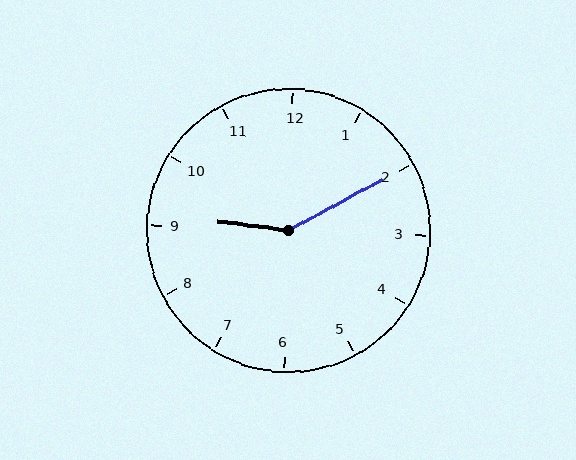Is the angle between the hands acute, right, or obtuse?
It is obtuse.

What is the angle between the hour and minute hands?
Approximately 145 degrees.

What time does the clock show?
9:10.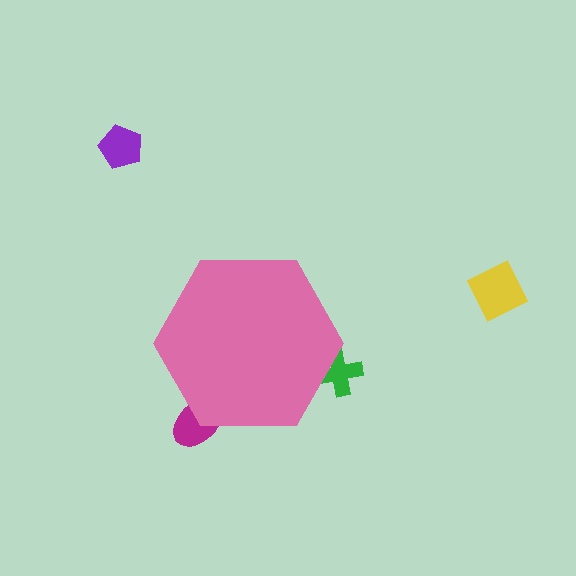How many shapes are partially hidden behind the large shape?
2 shapes are partially hidden.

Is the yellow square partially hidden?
No, the yellow square is fully visible.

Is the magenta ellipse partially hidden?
Yes, the magenta ellipse is partially hidden behind the pink hexagon.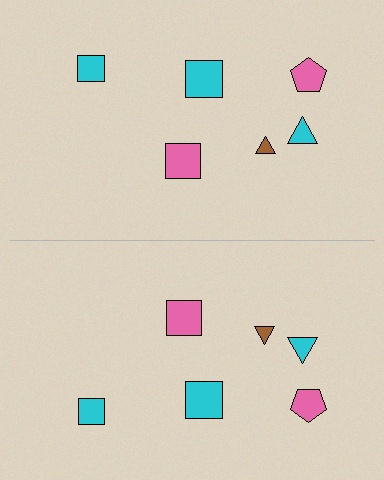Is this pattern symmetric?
Yes, this pattern has bilateral (reflection) symmetry.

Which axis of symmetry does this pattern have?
The pattern has a horizontal axis of symmetry running through the center of the image.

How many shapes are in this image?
There are 12 shapes in this image.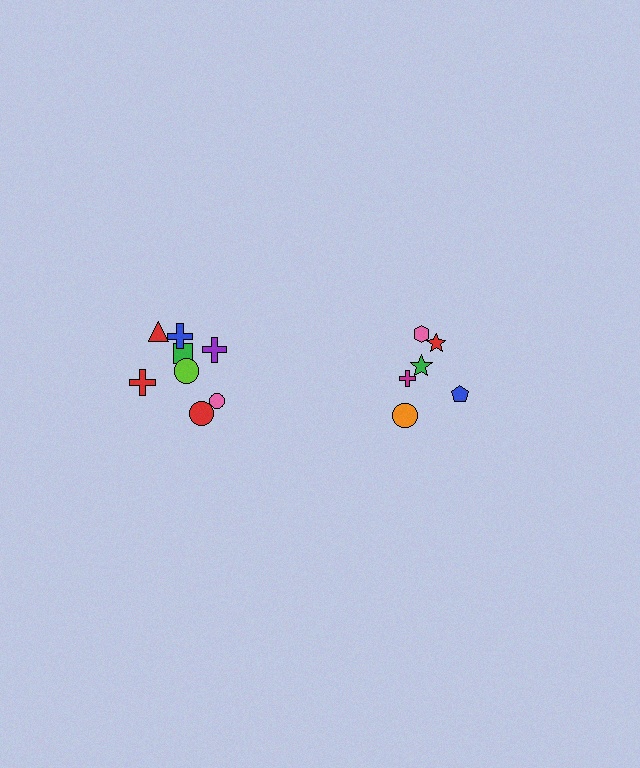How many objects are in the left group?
There are 8 objects.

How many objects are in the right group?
There are 6 objects.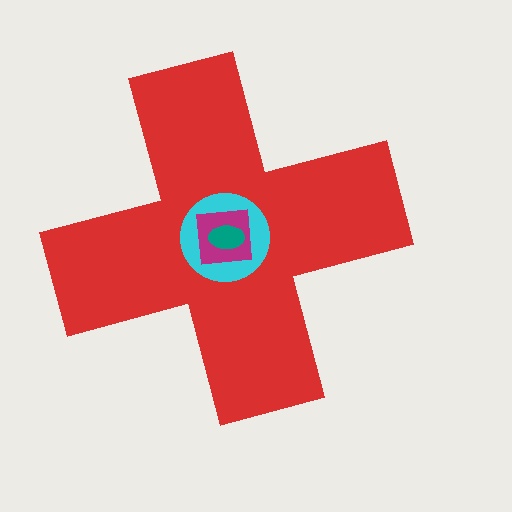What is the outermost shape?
The red cross.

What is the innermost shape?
The teal ellipse.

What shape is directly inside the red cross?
The cyan circle.